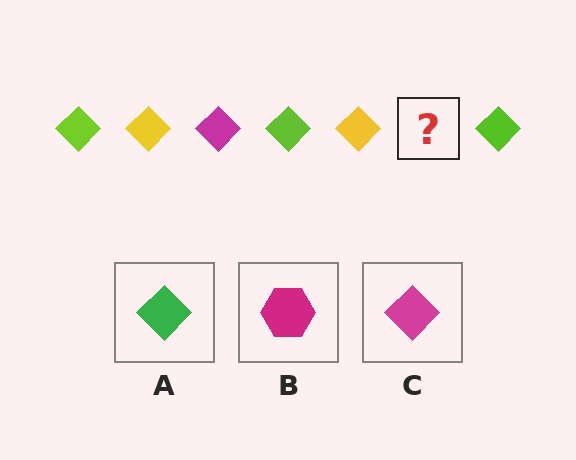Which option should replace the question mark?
Option C.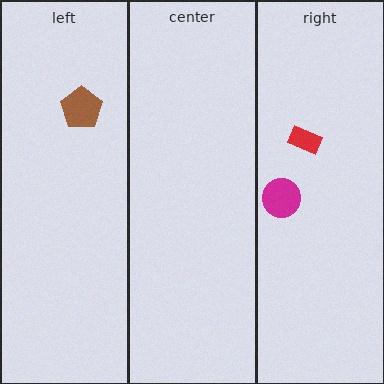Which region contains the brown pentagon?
The left region.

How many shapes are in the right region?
2.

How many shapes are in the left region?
1.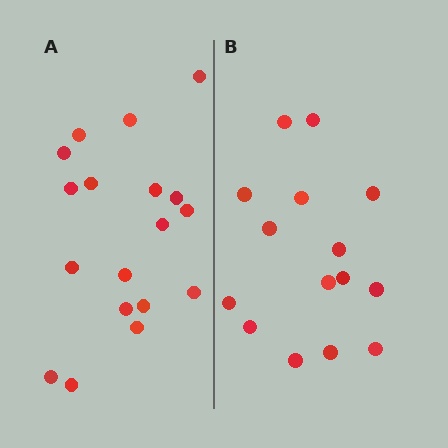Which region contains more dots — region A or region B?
Region A (the left region) has more dots.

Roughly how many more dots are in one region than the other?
Region A has just a few more — roughly 2 or 3 more dots than region B.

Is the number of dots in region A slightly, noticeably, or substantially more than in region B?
Region A has only slightly more — the two regions are fairly close. The ratio is roughly 1.2 to 1.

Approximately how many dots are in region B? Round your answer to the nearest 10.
About 20 dots. (The exact count is 15, which rounds to 20.)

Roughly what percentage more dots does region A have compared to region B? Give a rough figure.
About 20% more.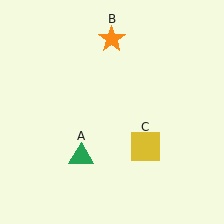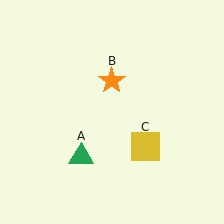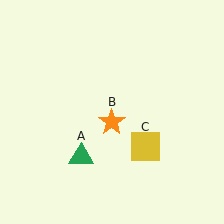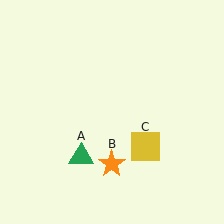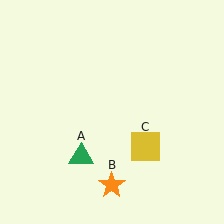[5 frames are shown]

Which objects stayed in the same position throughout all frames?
Green triangle (object A) and yellow square (object C) remained stationary.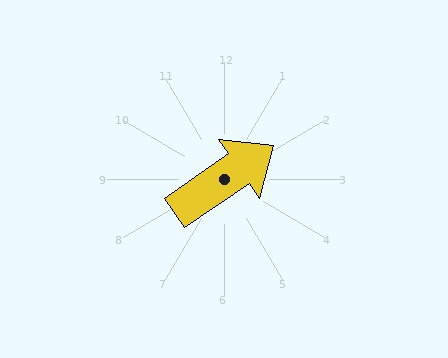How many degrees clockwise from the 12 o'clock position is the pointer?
Approximately 56 degrees.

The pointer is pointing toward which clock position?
Roughly 2 o'clock.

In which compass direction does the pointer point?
Northeast.